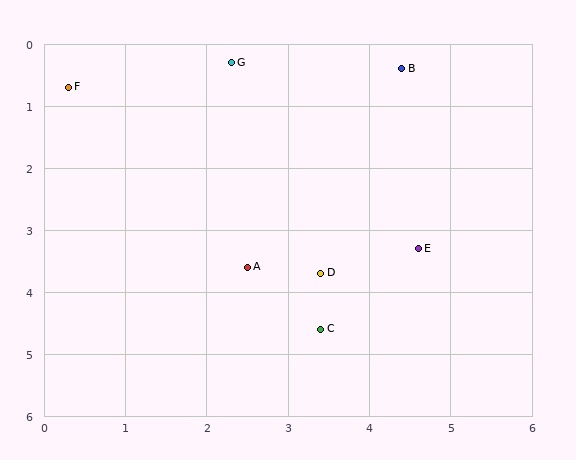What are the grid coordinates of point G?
Point G is at approximately (2.3, 0.3).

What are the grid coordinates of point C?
Point C is at approximately (3.4, 4.6).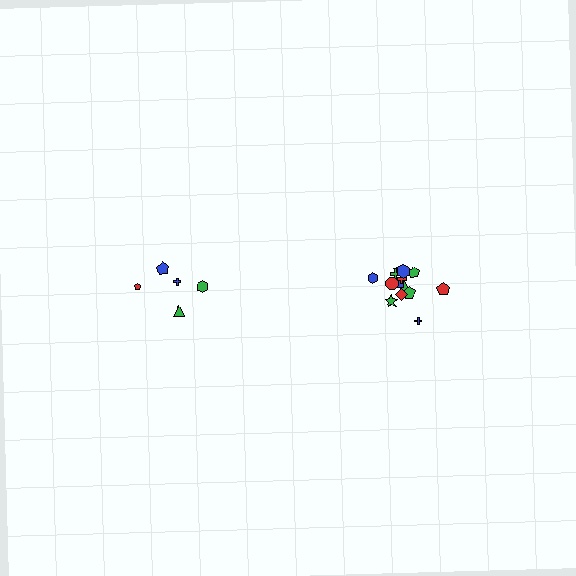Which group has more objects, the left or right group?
The right group.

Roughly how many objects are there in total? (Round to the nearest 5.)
Roughly 20 objects in total.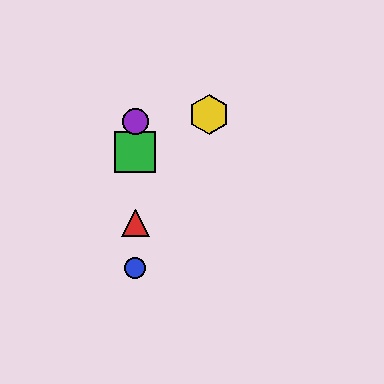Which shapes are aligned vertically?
The red triangle, the blue circle, the green square, the purple circle are aligned vertically.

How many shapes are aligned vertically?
4 shapes (the red triangle, the blue circle, the green square, the purple circle) are aligned vertically.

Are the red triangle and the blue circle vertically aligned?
Yes, both are at x≈135.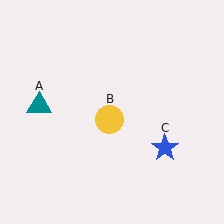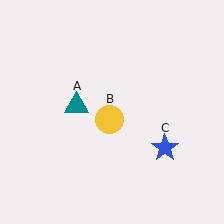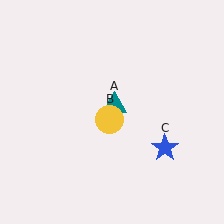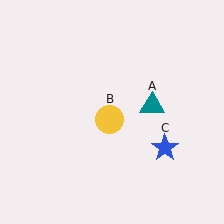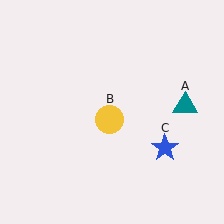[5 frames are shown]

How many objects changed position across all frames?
1 object changed position: teal triangle (object A).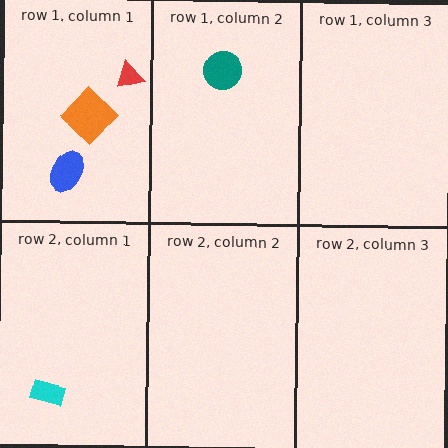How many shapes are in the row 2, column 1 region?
1.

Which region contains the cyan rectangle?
The row 2, column 1 region.